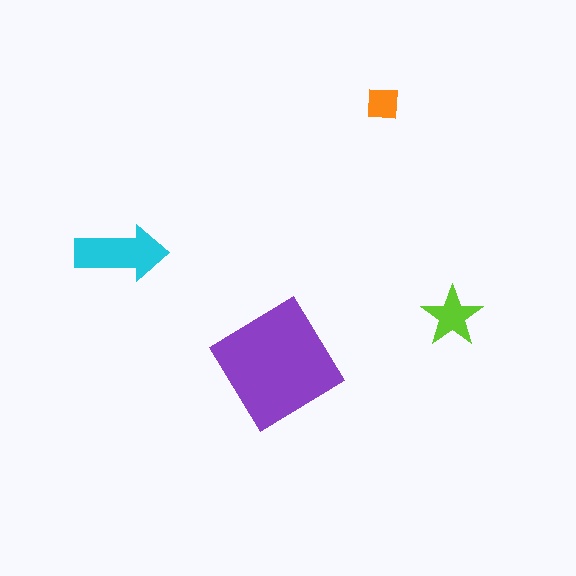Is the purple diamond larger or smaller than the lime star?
Larger.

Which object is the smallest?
The orange square.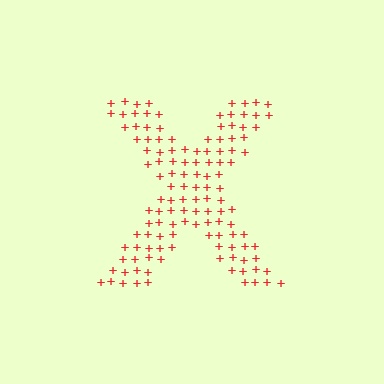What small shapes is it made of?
It is made of small plus signs.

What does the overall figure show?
The overall figure shows the letter X.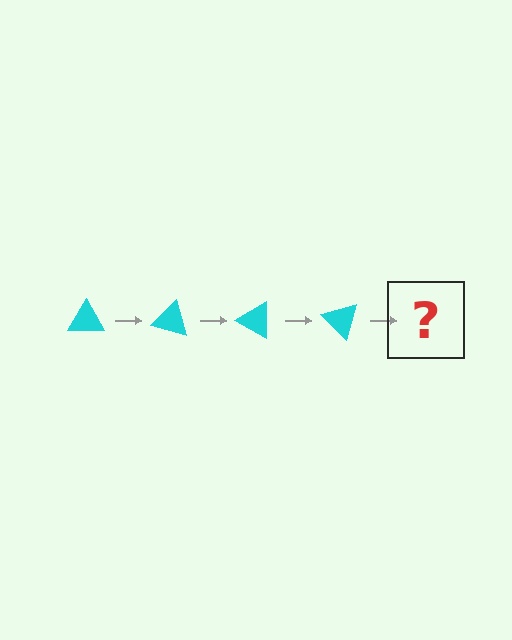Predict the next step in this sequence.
The next step is a cyan triangle rotated 60 degrees.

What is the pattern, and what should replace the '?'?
The pattern is that the triangle rotates 15 degrees each step. The '?' should be a cyan triangle rotated 60 degrees.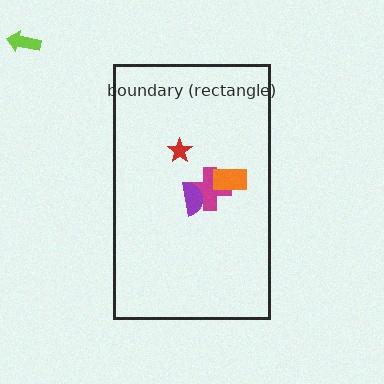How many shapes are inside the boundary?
4 inside, 1 outside.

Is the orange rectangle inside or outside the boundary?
Inside.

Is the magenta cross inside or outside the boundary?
Inside.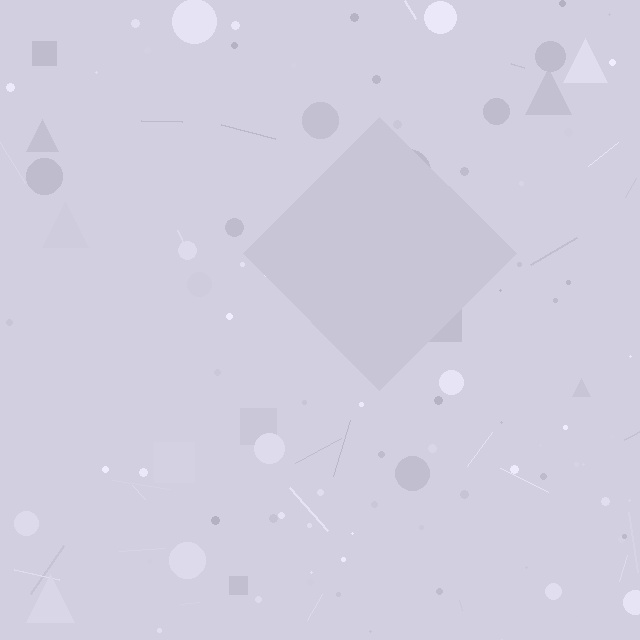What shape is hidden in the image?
A diamond is hidden in the image.